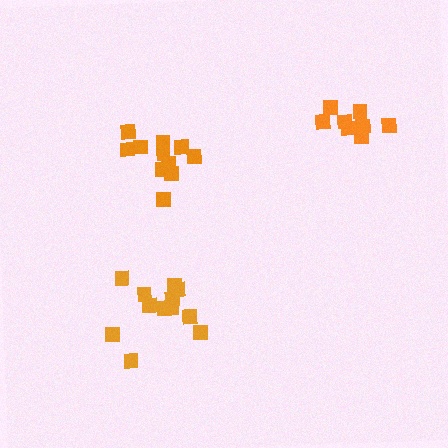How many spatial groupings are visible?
There are 3 spatial groupings.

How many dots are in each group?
Group 1: 12 dots, Group 2: 11 dots, Group 3: 8 dots (31 total).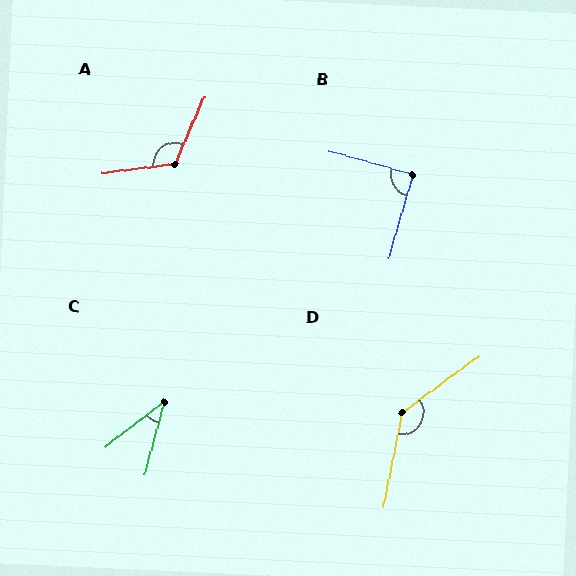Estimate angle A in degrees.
Approximately 121 degrees.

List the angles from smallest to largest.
C (38°), B (89°), A (121°), D (137°).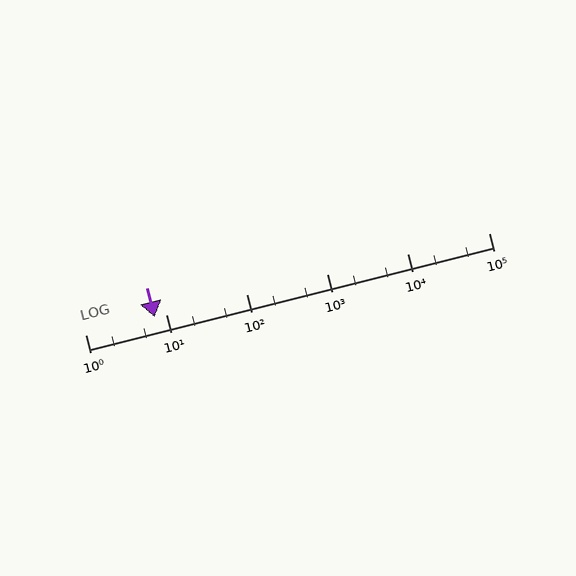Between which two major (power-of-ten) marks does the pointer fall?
The pointer is between 1 and 10.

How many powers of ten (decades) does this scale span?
The scale spans 5 decades, from 1 to 100000.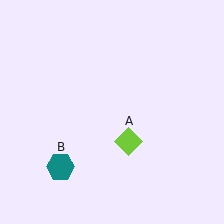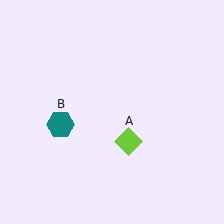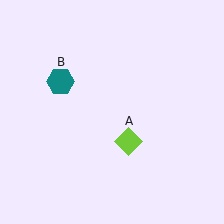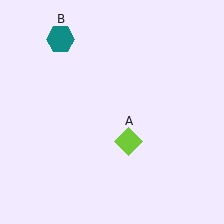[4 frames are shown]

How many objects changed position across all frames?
1 object changed position: teal hexagon (object B).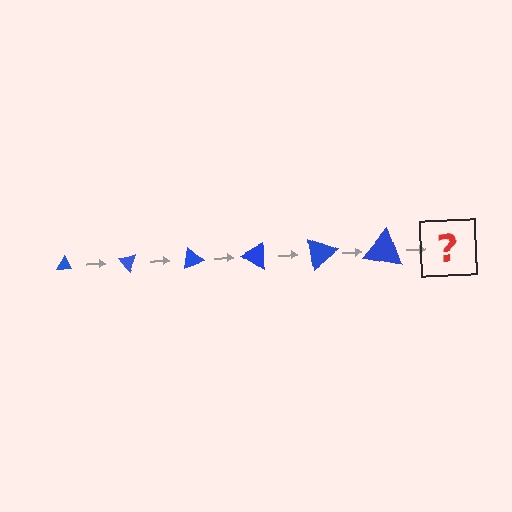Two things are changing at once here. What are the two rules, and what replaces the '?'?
The two rules are that the triangle grows larger each step and it rotates 50 degrees each step. The '?' should be a triangle, larger than the previous one and rotated 300 degrees from the start.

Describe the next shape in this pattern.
It should be a triangle, larger than the previous one and rotated 300 degrees from the start.